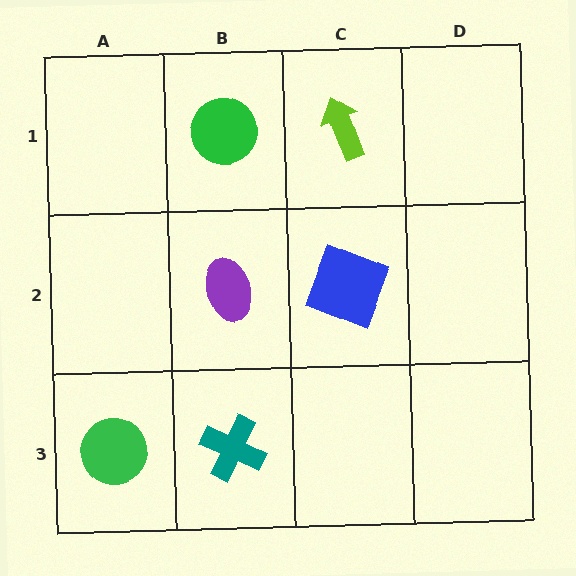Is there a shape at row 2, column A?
No, that cell is empty.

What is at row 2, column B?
A purple ellipse.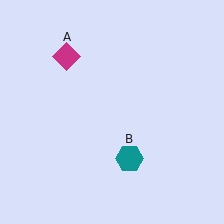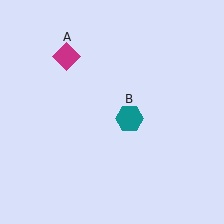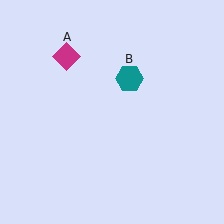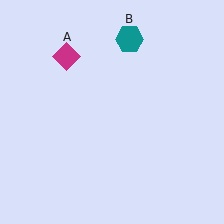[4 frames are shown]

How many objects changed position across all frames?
1 object changed position: teal hexagon (object B).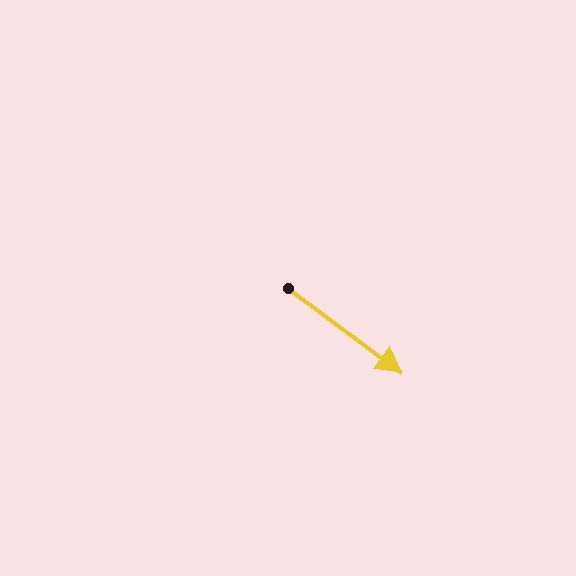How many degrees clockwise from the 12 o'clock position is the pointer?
Approximately 127 degrees.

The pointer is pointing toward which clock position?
Roughly 4 o'clock.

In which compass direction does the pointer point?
Southeast.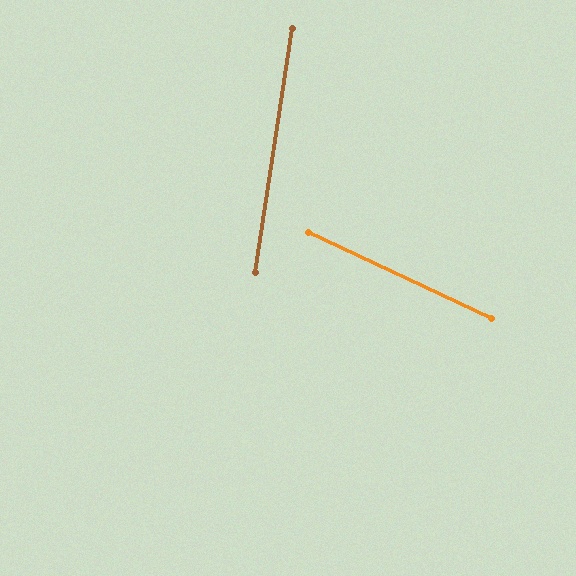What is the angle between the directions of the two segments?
Approximately 74 degrees.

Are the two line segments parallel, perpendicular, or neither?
Neither parallel nor perpendicular — they differ by about 74°.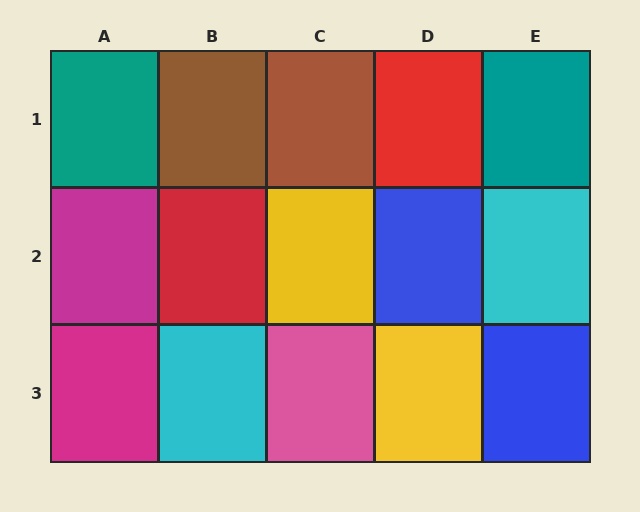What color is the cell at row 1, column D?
Red.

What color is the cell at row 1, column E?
Teal.